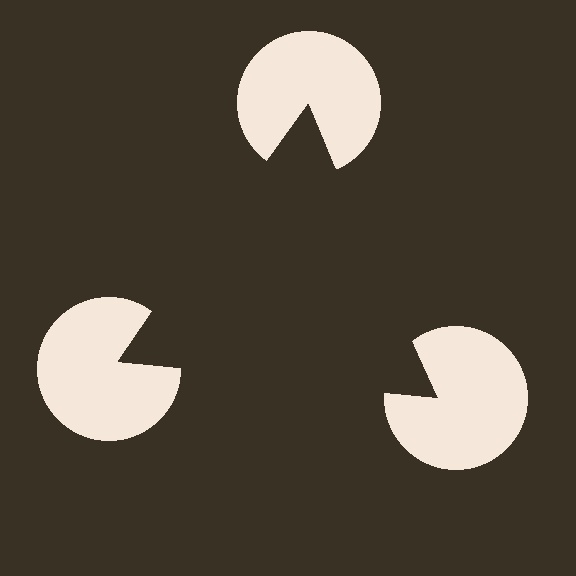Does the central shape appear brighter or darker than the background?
It typically appears slightly darker than the background, even though no actual brightness change is drawn.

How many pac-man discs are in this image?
There are 3 — one at each vertex of the illusory triangle.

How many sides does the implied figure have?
3 sides.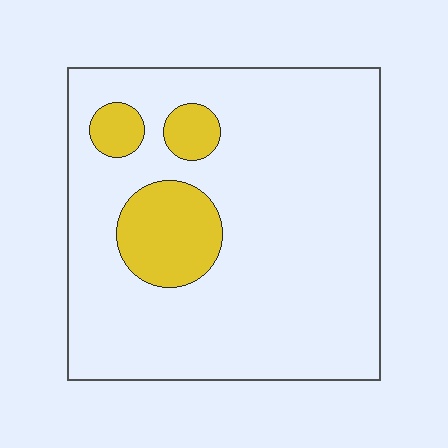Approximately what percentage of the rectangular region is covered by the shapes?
Approximately 15%.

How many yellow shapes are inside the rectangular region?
3.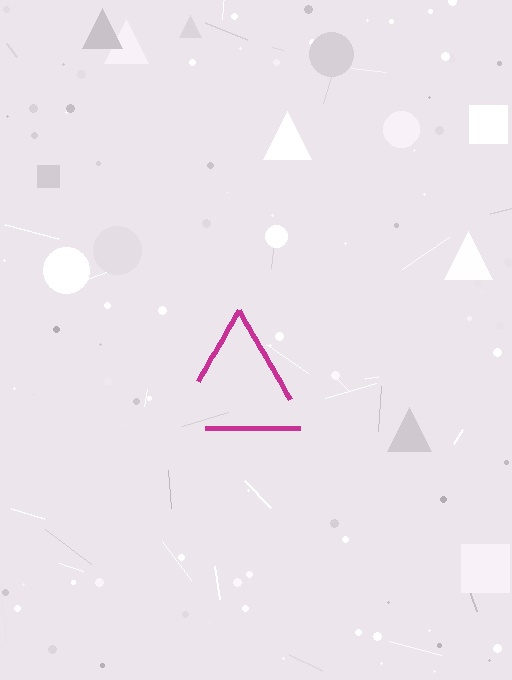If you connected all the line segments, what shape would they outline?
They would outline a triangle.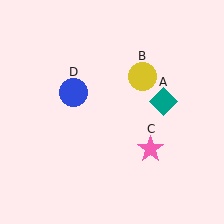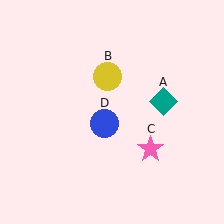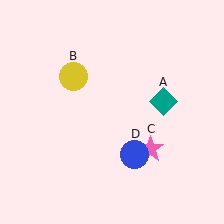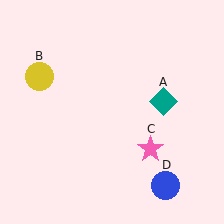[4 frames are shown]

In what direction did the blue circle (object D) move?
The blue circle (object D) moved down and to the right.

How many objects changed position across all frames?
2 objects changed position: yellow circle (object B), blue circle (object D).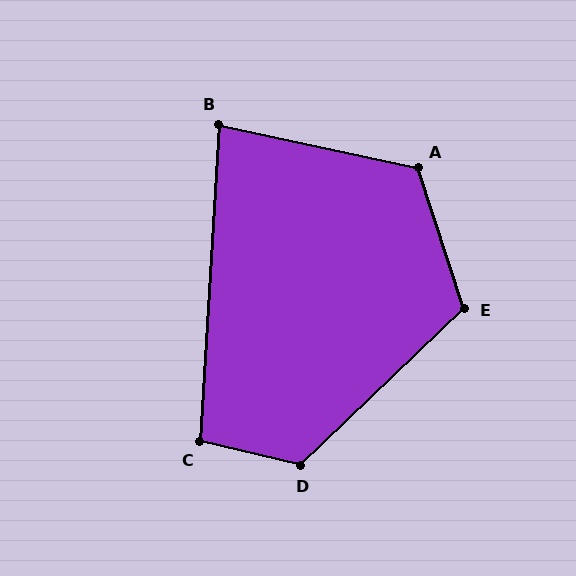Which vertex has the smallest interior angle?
B, at approximately 81 degrees.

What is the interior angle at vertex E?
Approximately 116 degrees (obtuse).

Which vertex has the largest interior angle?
D, at approximately 123 degrees.